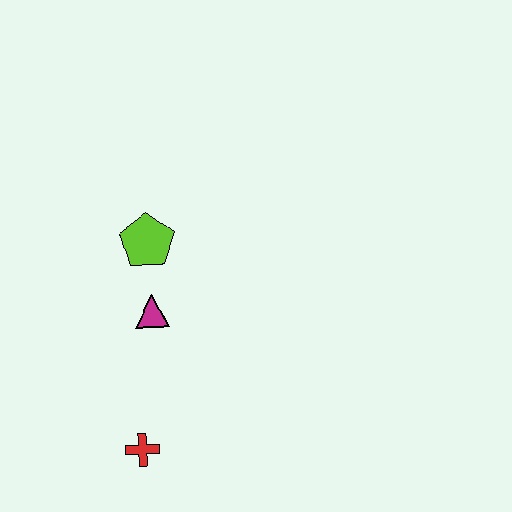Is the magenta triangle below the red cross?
No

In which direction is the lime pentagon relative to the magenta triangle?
The lime pentagon is above the magenta triangle.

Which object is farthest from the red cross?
The lime pentagon is farthest from the red cross.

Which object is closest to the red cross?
The magenta triangle is closest to the red cross.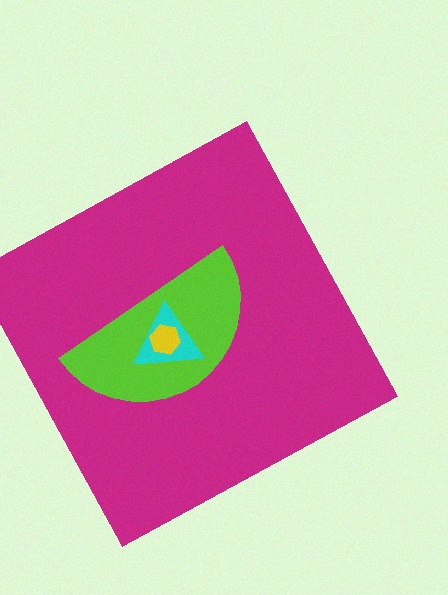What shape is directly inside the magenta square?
The lime semicircle.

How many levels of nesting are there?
4.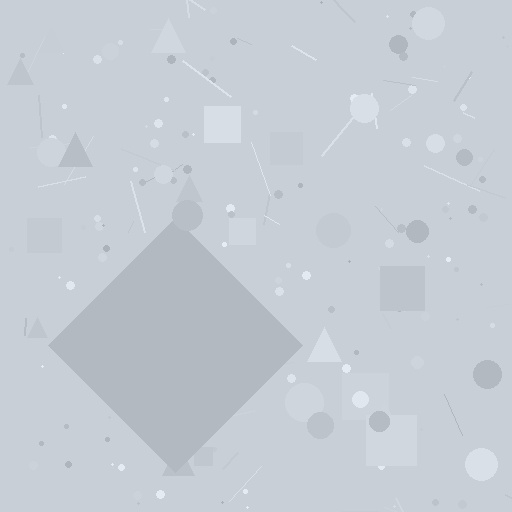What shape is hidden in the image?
A diamond is hidden in the image.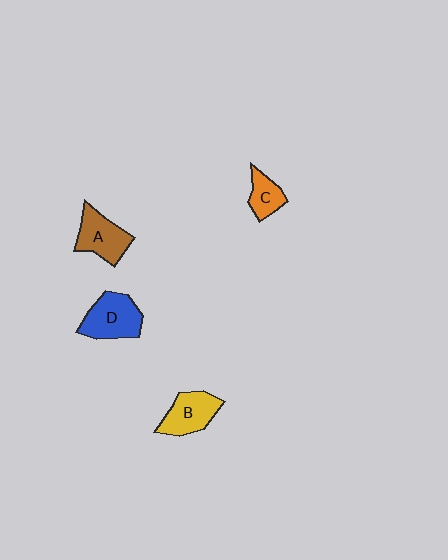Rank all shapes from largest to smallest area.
From largest to smallest: D (blue), A (brown), B (yellow), C (orange).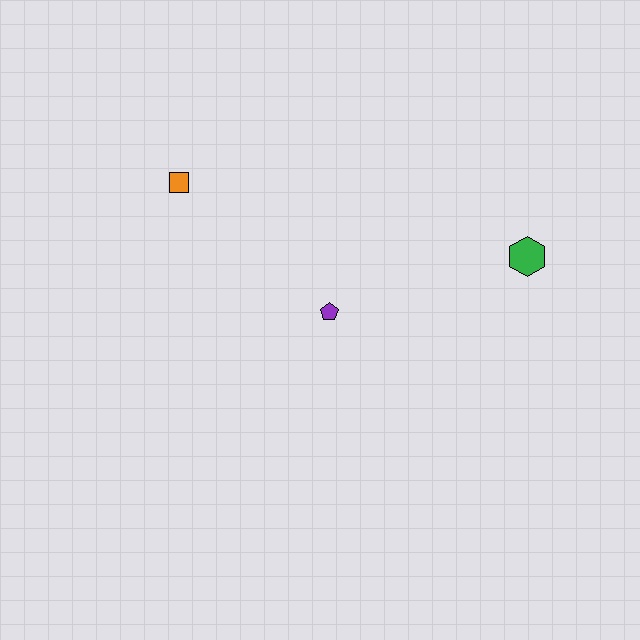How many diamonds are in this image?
There are no diamonds.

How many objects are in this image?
There are 3 objects.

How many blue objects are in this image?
There are no blue objects.